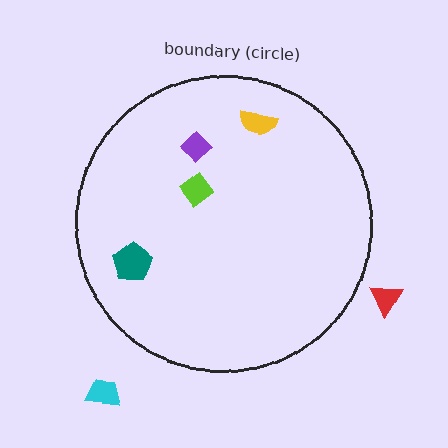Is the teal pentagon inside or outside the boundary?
Inside.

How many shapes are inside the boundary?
4 inside, 2 outside.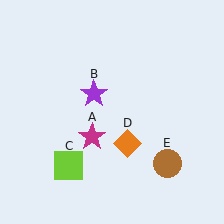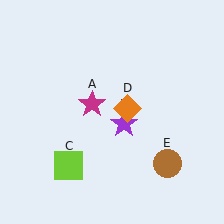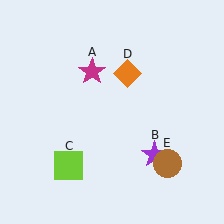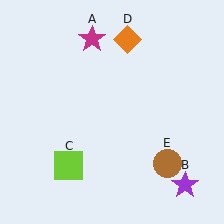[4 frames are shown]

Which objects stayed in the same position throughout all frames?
Lime square (object C) and brown circle (object E) remained stationary.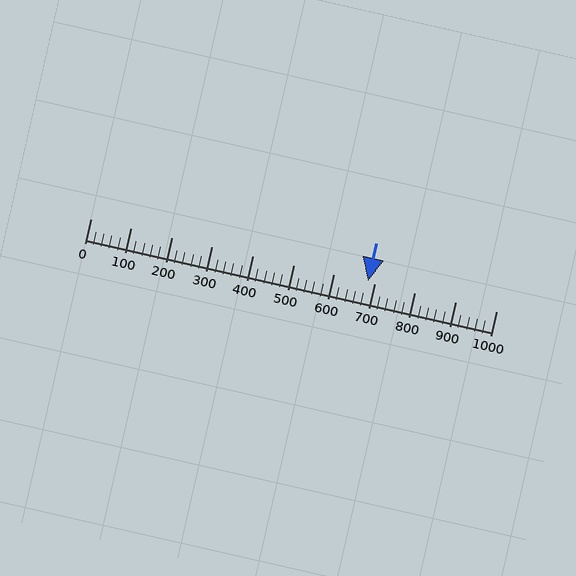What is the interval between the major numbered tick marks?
The major tick marks are spaced 100 units apart.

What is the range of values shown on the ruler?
The ruler shows values from 0 to 1000.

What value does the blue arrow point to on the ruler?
The blue arrow points to approximately 684.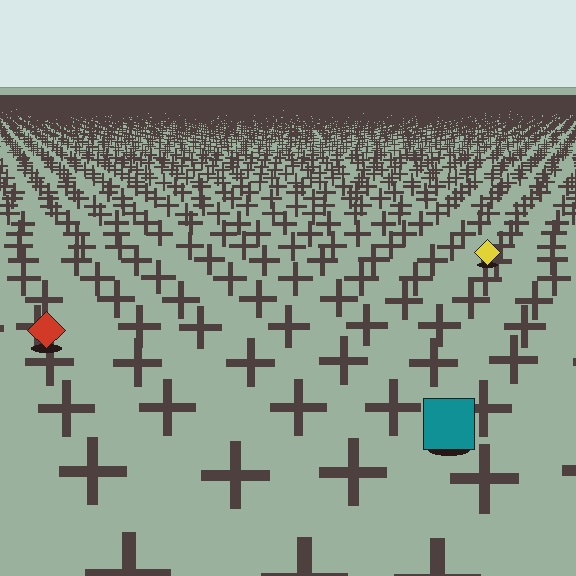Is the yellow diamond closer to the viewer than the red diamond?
No. The red diamond is closer — you can tell from the texture gradient: the ground texture is coarser near it.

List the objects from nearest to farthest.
From nearest to farthest: the teal square, the red diamond, the yellow diamond.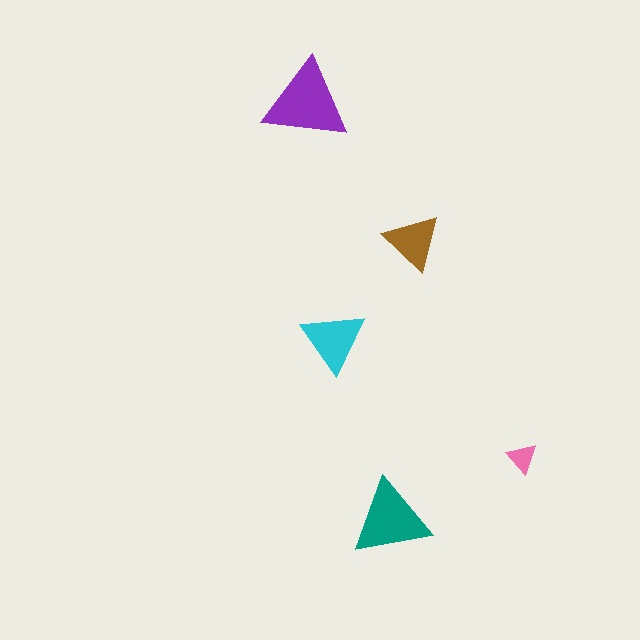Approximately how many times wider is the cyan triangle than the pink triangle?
About 2 times wider.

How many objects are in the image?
There are 5 objects in the image.